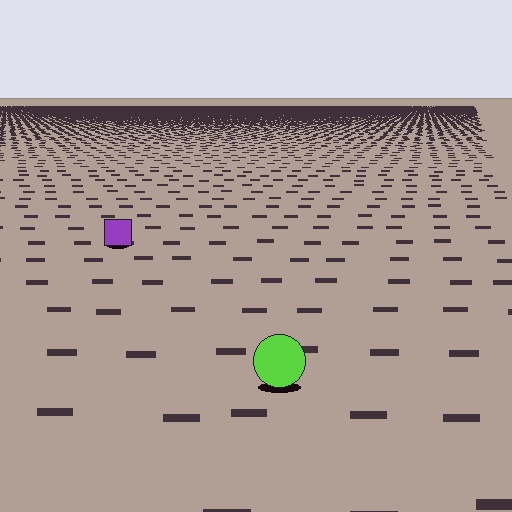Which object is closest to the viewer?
The lime circle is closest. The texture marks near it are larger and more spread out.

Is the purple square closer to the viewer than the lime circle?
No. The lime circle is closer — you can tell from the texture gradient: the ground texture is coarser near it.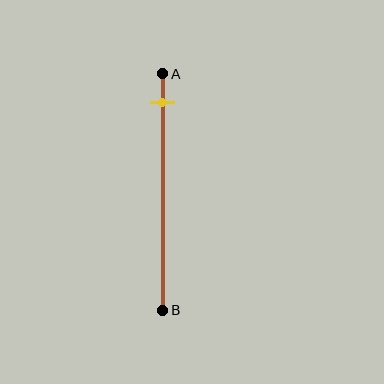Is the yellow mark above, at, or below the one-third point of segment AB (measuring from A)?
The yellow mark is above the one-third point of segment AB.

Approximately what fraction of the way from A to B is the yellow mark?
The yellow mark is approximately 10% of the way from A to B.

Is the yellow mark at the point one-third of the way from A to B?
No, the mark is at about 10% from A, not at the 33% one-third point.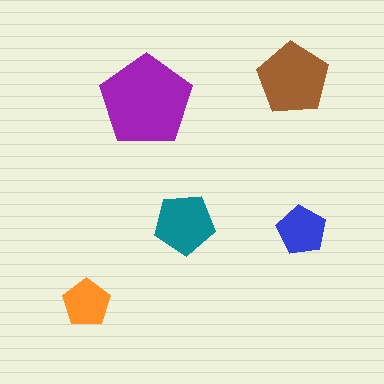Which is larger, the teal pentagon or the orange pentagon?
The teal one.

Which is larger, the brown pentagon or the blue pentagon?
The brown one.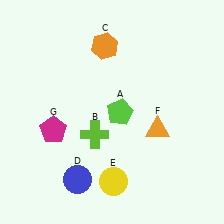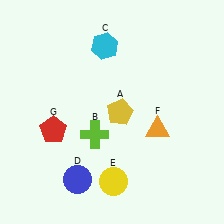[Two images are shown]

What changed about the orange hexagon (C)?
In Image 1, C is orange. In Image 2, it changed to cyan.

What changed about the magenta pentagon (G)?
In Image 1, G is magenta. In Image 2, it changed to red.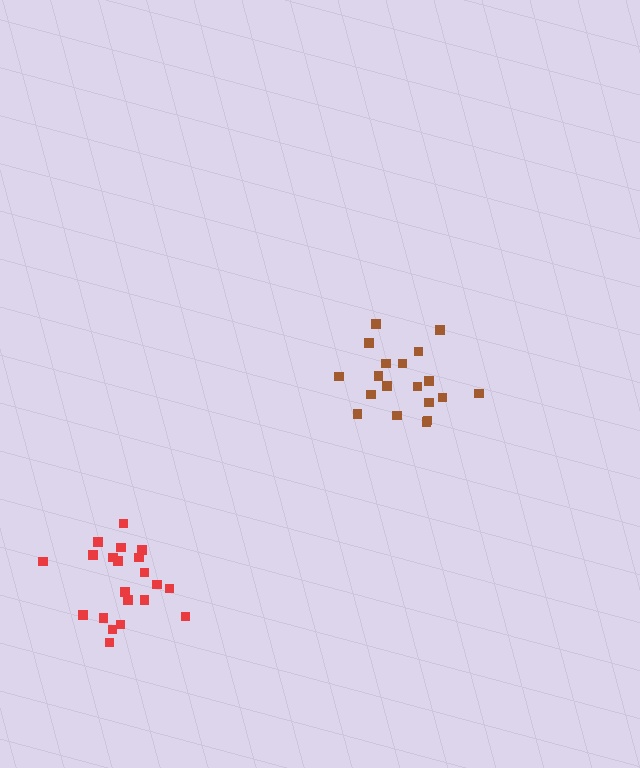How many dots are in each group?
Group 1: 21 dots, Group 2: 19 dots (40 total).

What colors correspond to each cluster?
The clusters are colored: red, brown.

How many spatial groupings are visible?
There are 2 spatial groupings.